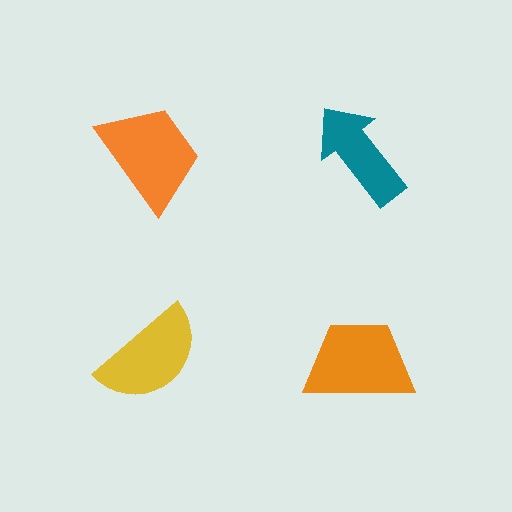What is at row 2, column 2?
An orange trapezoid.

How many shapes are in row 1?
2 shapes.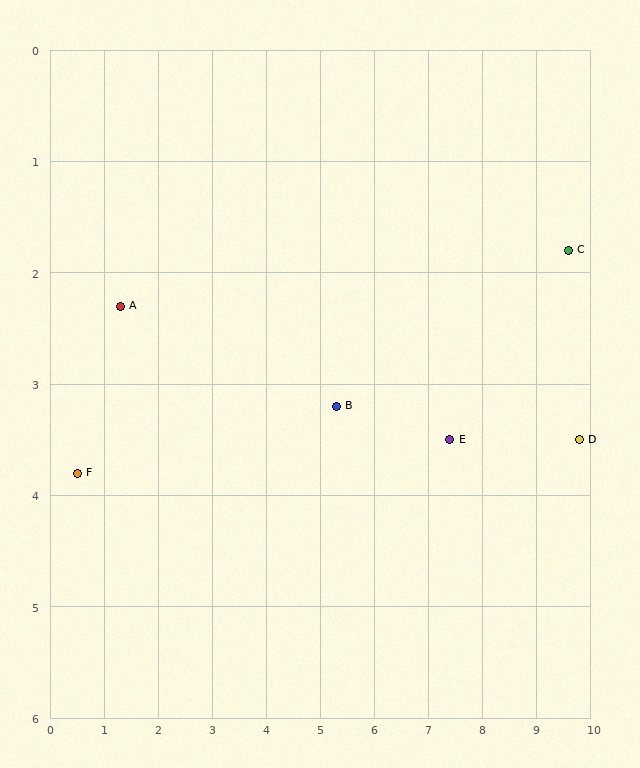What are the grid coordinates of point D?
Point D is at approximately (9.8, 3.5).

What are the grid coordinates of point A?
Point A is at approximately (1.3, 2.3).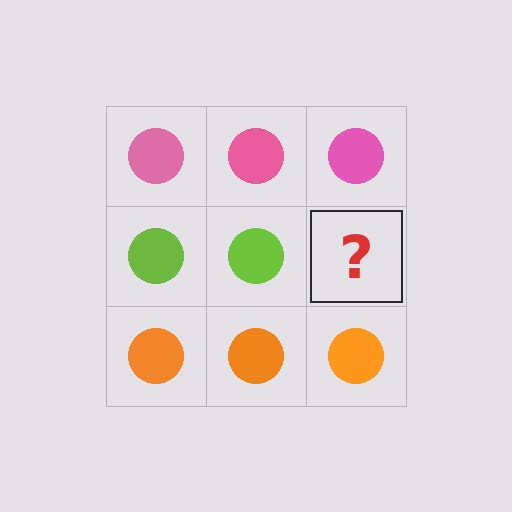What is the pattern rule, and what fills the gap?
The rule is that each row has a consistent color. The gap should be filled with a lime circle.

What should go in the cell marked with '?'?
The missing cell should contain a lime circle.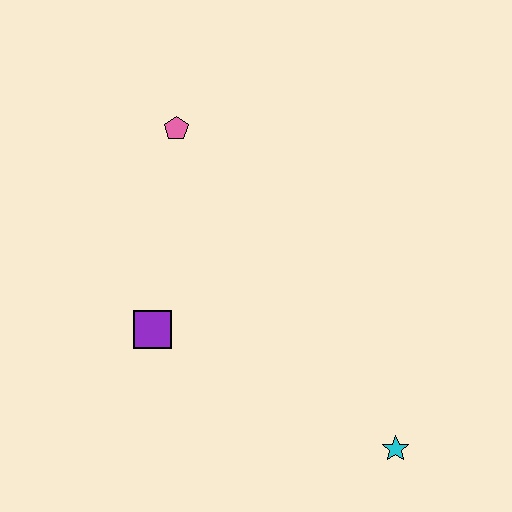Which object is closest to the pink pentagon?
The purple square is closest to the pink pentagon.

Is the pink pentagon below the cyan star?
No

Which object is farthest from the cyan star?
The pink pentagon is farthest from the cyan star.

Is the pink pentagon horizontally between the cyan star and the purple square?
Yes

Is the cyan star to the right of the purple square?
Yes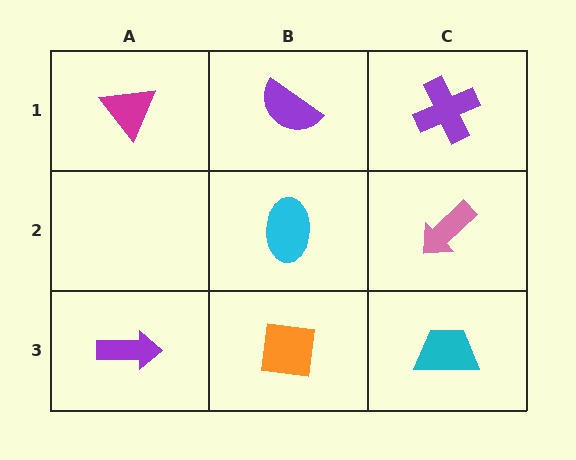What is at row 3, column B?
An orange square.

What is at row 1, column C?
A purple cross.